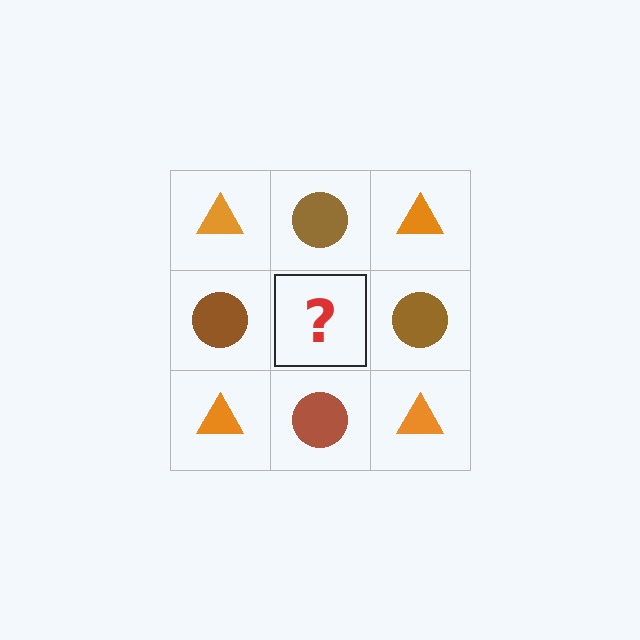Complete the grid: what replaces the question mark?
The question mark should be replaced with an orange triangle.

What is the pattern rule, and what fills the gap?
The rule is that it alternates orange triangle and brown circle in a checkerboard pattern. The gap should be filled with an orange triangle.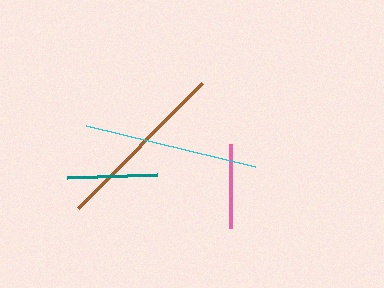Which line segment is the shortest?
The pink line is the shortest at approximately 84 pixels.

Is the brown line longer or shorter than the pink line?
The brown line is longer than the pink line.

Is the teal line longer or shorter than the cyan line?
The cyan line is longer than the teal line.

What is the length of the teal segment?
The teal segment is approximately 90 pixels long.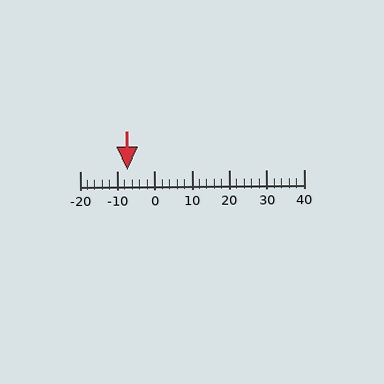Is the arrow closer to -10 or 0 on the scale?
The arrow is closer to -10.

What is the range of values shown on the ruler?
The ruler shows values from -20 to 40.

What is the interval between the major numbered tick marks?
The major tick marks are spaced 10 units apart.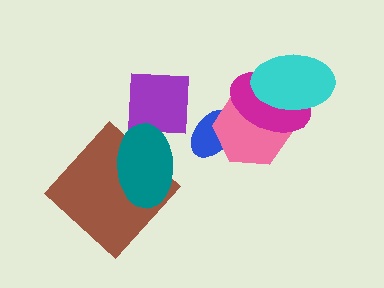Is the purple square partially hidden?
Yes, it is partially covered by another shape.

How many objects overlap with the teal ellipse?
2 objects overlap with the teal ellipse.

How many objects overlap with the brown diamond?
1 object overlaps with the brown diamond.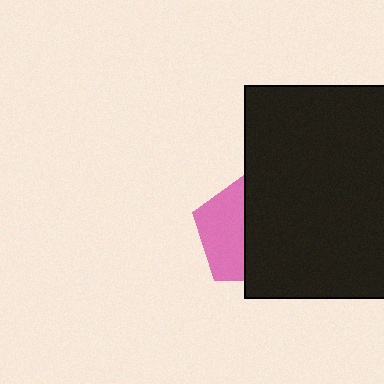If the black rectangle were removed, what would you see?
You would see the complete pink pentagon.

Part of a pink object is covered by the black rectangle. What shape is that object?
It is a pentagon.